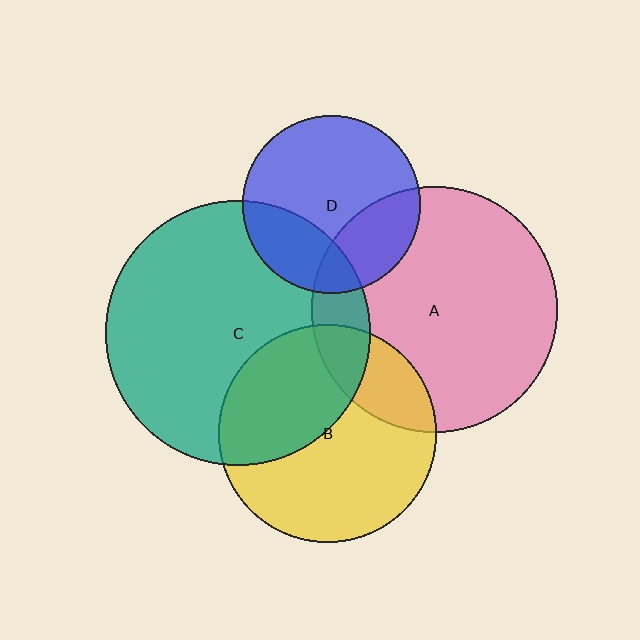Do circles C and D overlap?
Yes.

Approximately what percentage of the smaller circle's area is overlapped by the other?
Approximately 25%.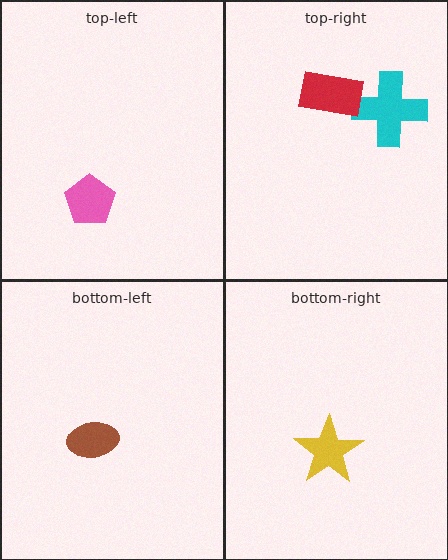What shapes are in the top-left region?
The pink pentagon.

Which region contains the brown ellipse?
The bottom-left region.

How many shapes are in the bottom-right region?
1.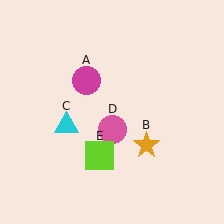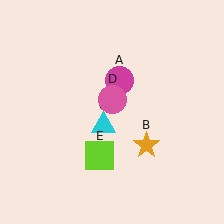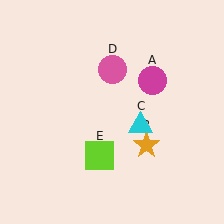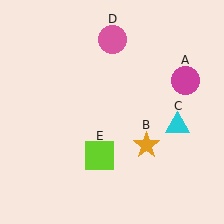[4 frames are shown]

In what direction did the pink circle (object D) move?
The pink circle (object D) moved up.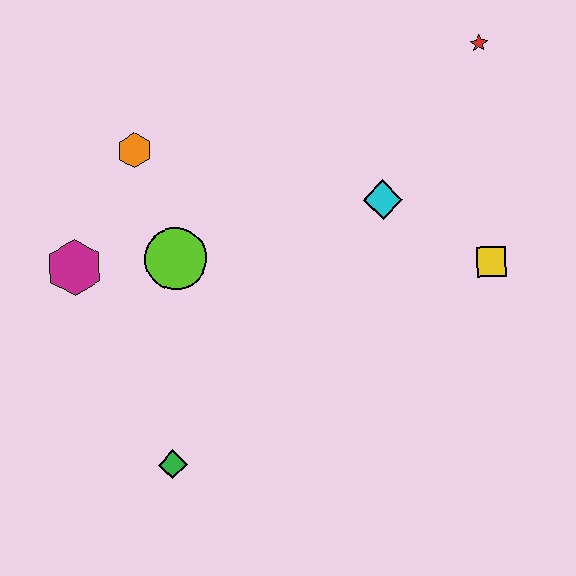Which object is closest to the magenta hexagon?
The lime circle is closest to the magenta hexagon.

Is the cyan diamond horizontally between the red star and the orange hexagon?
Yes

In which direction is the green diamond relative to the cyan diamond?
The green diamond is below the cyan diamond.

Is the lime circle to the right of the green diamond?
Yes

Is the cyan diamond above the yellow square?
Yes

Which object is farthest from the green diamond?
The red star is farthest from the green diamond.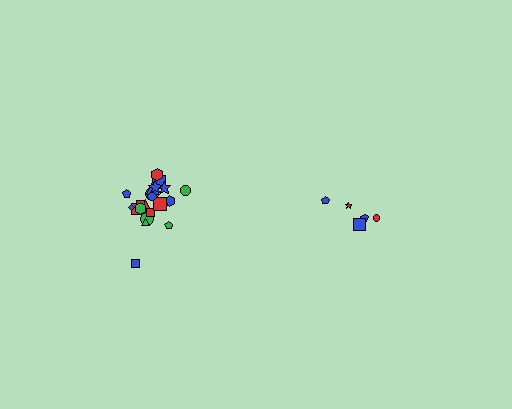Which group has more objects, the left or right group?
The left group.